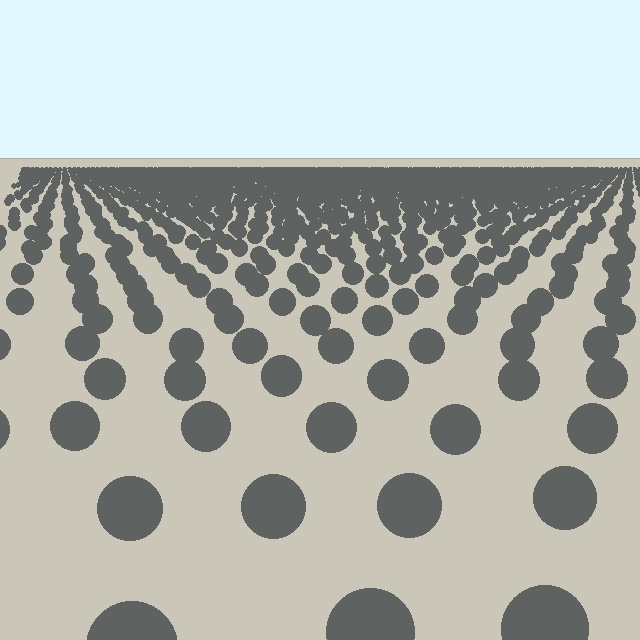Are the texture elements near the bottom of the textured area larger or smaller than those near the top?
Larger. Near the bottom, elements are closer to the viewer and appear at a bigger on-screen size.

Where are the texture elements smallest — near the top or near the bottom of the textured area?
Near the top.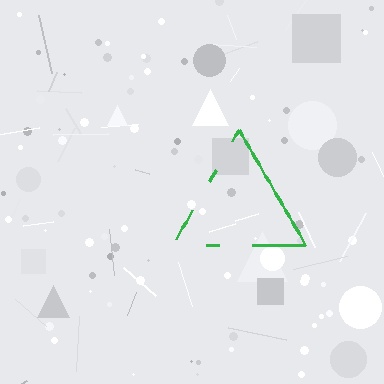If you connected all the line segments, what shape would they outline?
They would outline a triangle.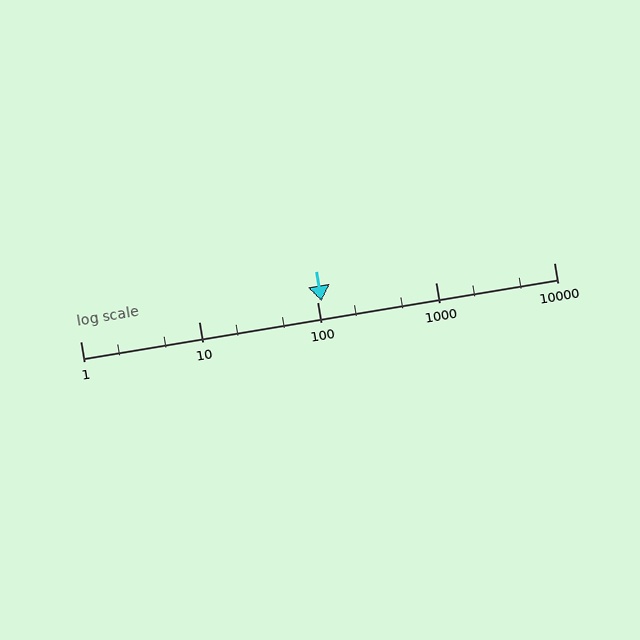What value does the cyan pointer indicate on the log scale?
The pointer indicates approximately 110.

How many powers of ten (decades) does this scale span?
The scale spans 4 decades, from 1 to 10000.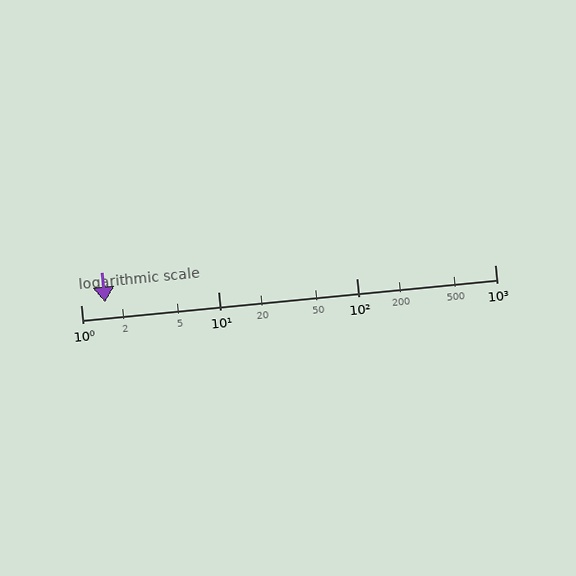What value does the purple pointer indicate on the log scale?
The pointer indicates approximately 1.5.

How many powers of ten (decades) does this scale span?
The scale spans 3 decades, from 1 to 1000.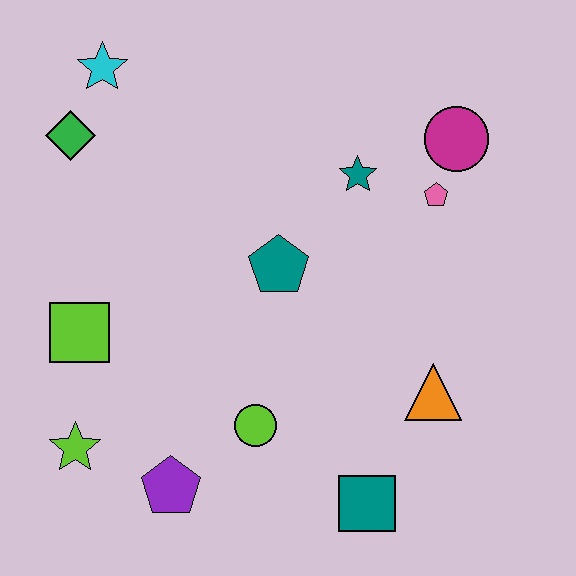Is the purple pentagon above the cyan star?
No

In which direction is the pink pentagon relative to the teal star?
The pink pentagon is to the right of the teal star.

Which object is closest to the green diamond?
The cyan star is closest to the green diamond.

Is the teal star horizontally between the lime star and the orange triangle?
Yes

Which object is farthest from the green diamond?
The teal square is farthest from the green diamond.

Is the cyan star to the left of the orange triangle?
Yes